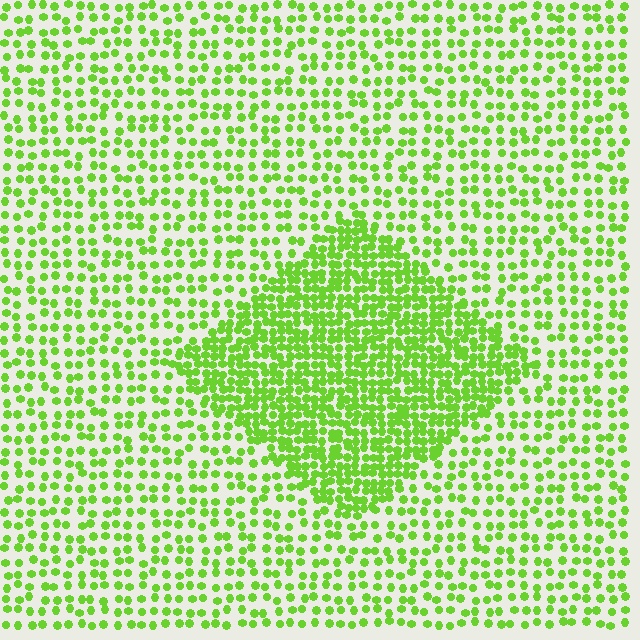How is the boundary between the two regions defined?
The boundary is defined by a change in element density (approximately 2.2x ratio). All elements are the same color, size, and shape.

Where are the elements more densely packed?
The elements are more densely packed inside the diamond boundary.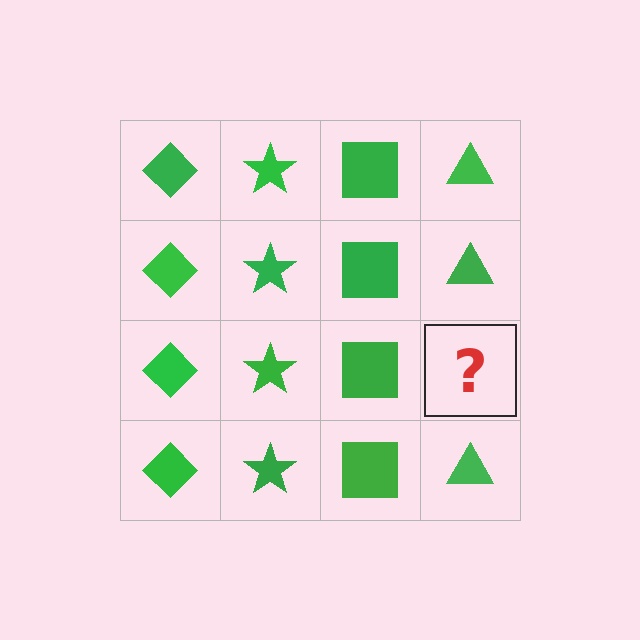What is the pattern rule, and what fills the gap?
The rule is that each column has a consistent shape. The gap should be filled with a green triangle.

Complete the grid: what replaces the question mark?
The question mark should be replaced with a green triangle.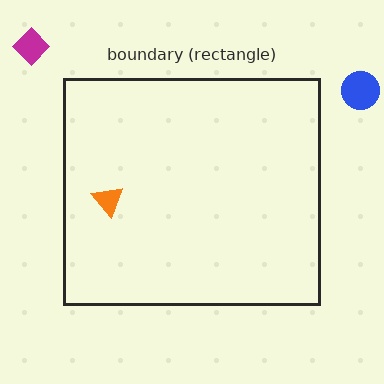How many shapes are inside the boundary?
1 inside, 2 outside.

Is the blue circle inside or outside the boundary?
Outside.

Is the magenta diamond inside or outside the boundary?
Outside.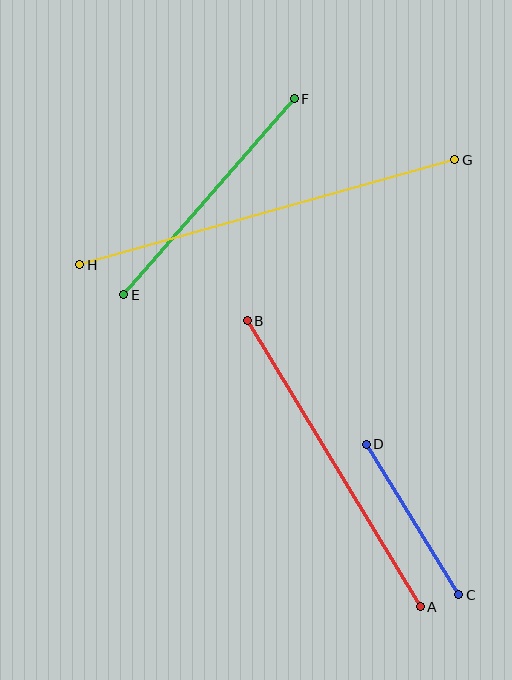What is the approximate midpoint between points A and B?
The midpoint is at approximately (334, 464) pixels.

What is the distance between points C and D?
The distance is approximately 177 pixels.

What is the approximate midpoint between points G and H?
The midpoint is at approximately (267, 212) pixels.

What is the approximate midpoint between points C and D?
The midpoint is at approximately (412, 519) pixels.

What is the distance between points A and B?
The distance is approximately 334 pixels.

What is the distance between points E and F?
The distance is approximately 260 pixels.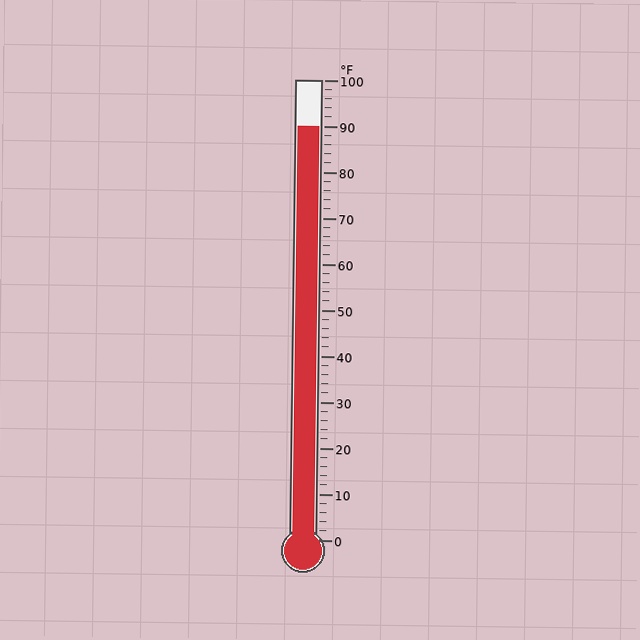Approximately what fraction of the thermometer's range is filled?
The thermometer is filled to approximately 90% of its range.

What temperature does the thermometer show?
The thermometer shows approximately 90°F.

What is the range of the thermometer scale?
The thermometer scale ranges from 0°F to 100°F.